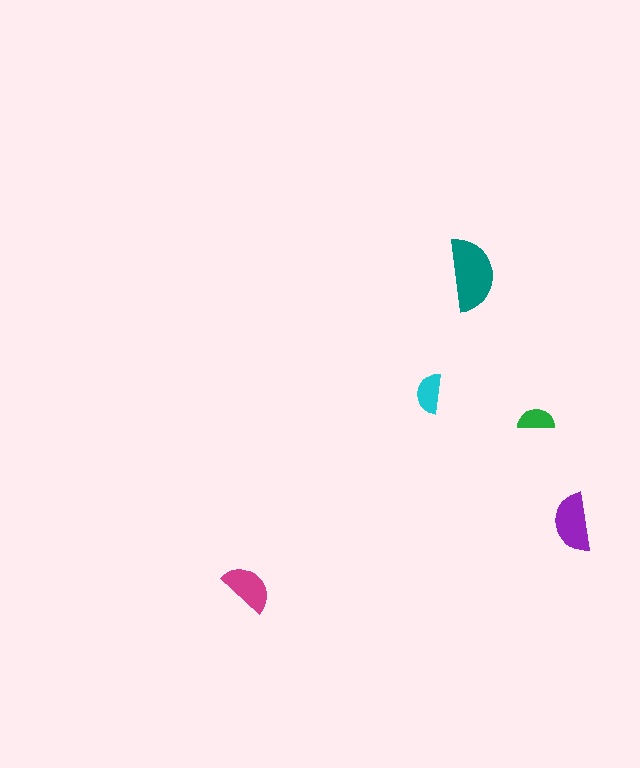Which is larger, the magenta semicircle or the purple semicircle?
The purple one.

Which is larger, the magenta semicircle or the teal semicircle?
The teal one.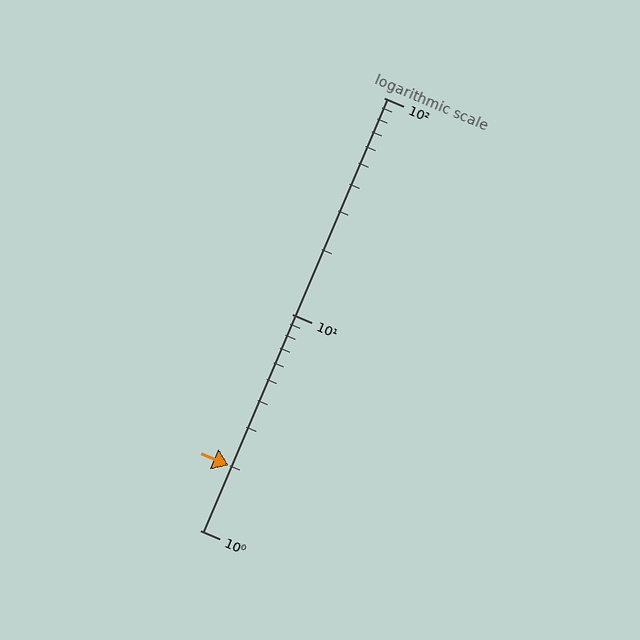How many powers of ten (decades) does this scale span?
The scale spans 2 decades, from 1 to 100.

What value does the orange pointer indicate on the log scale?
The pointer indicates approximately 2.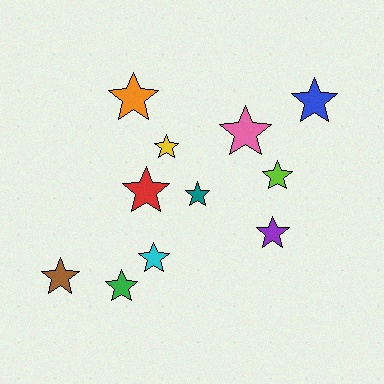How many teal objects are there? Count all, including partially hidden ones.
There is 1 teal object.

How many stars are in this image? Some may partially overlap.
There are 11 stars.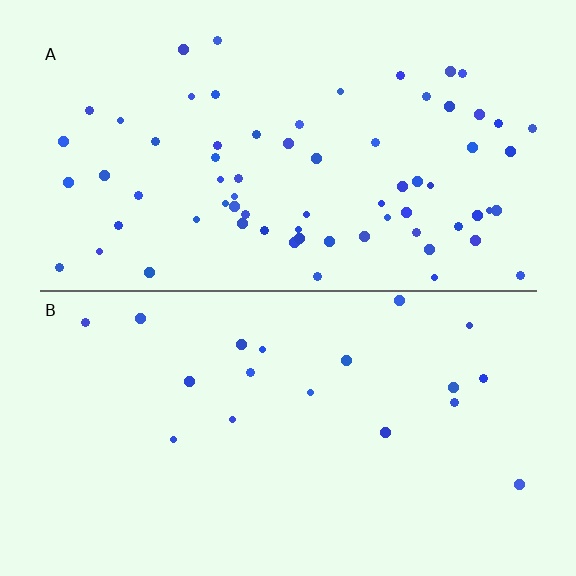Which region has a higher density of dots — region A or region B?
A (the top).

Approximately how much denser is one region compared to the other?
Approximately 3.7× — region A over region B.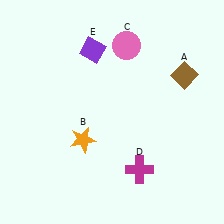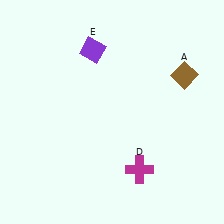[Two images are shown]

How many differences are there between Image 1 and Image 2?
There are 2 differences between the two images.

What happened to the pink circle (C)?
The pink circle (C) was removed in Image 2. It was in the top-right area of Image 1.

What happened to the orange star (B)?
The orange star (B) was removed in Image 2. It was in the bottom-left area of Image 1.